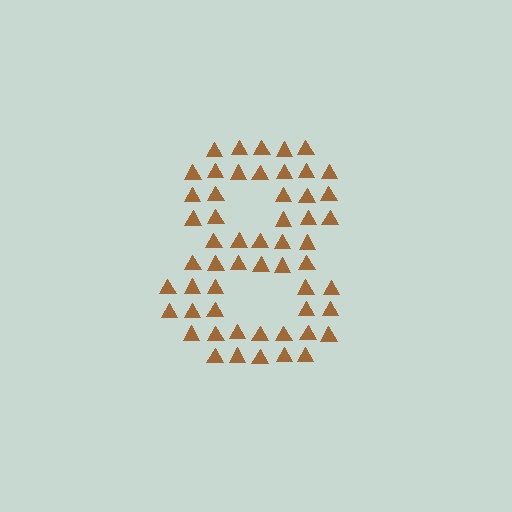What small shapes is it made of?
It is made of small triangles.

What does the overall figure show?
The overall figure shows the digit 8.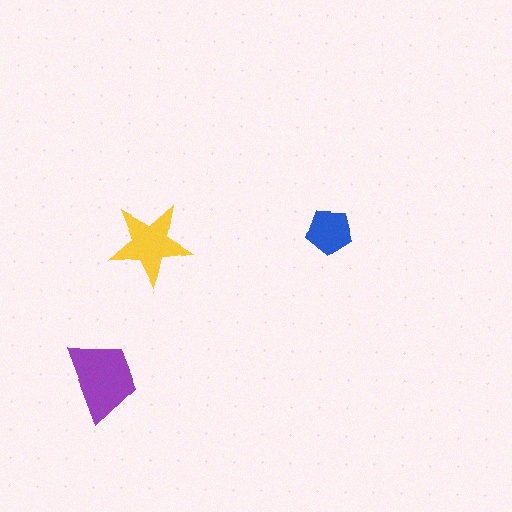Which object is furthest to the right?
The blue pentagon is rightmost.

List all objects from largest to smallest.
The purple trapezoid, the yellow star, the blue pentagon.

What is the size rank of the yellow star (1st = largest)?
2nd.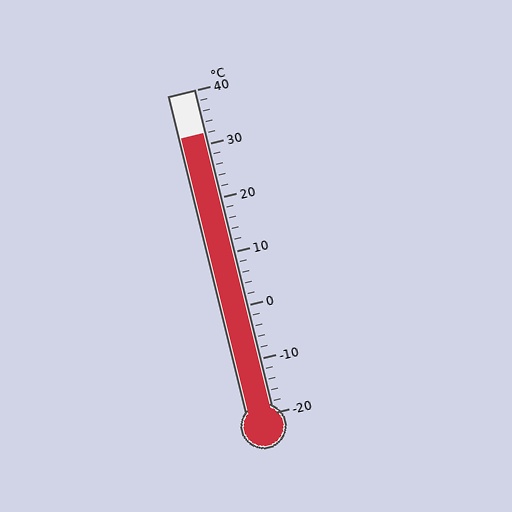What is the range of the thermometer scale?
The thermometer scale ranges from -20°C to 40°C.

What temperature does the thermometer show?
The thermometer shows approximately 32°C.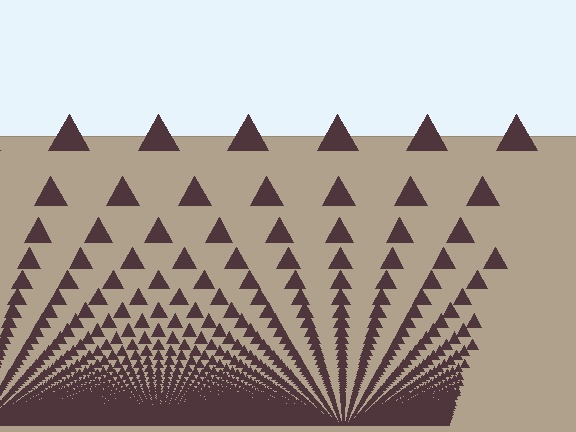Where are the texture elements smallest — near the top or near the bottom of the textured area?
Near the bottom.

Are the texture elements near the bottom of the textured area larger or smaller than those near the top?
Smaller. The gradient is inverted — elements near the bottom are smaller and denser.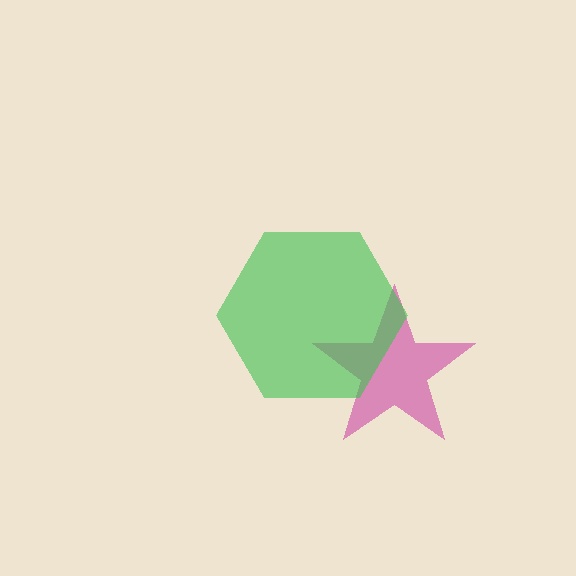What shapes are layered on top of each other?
The layered shapes are: a magenta star, a green hexagon.